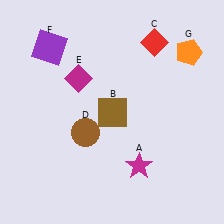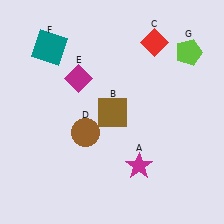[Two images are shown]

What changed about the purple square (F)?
In Image 1, F is purple. In Image 2, it changed to teal.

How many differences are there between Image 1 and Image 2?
There are 2 differences between the two images.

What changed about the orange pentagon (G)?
In Image 1, G is orange. In Image 2, it changed to lime.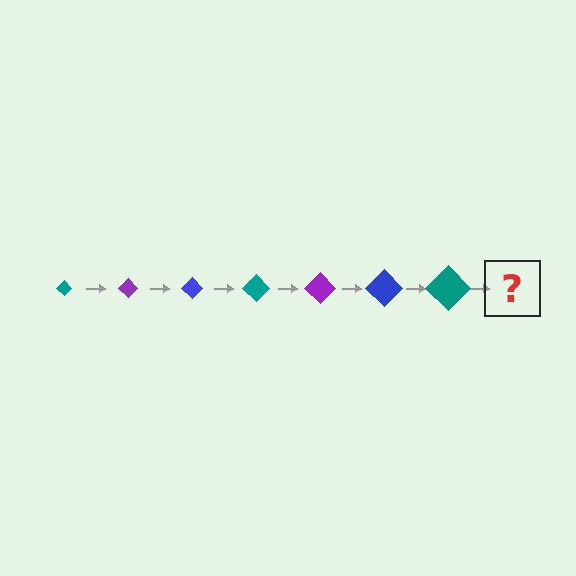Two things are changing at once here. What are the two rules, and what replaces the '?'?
The two rules are that the diamond grows larger each step and the color cycles through teal, purple, and blue. The '?' should be a purple diamond, larger than the previous one.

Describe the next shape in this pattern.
It should be a purple diamond, larger than the previous one.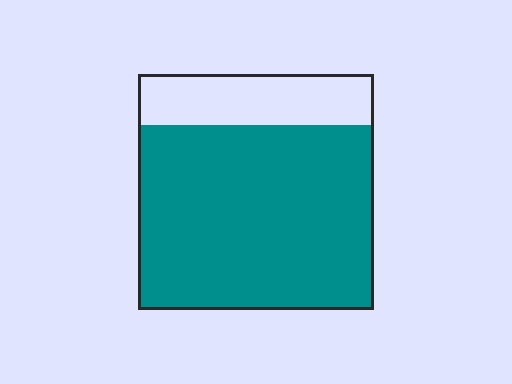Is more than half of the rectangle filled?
Yes.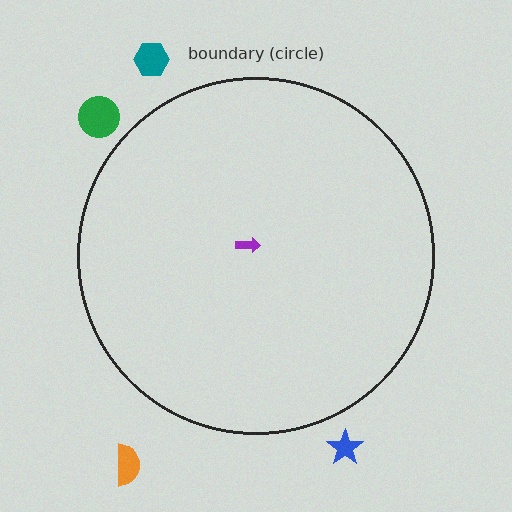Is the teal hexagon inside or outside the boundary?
Outside.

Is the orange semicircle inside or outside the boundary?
Outside.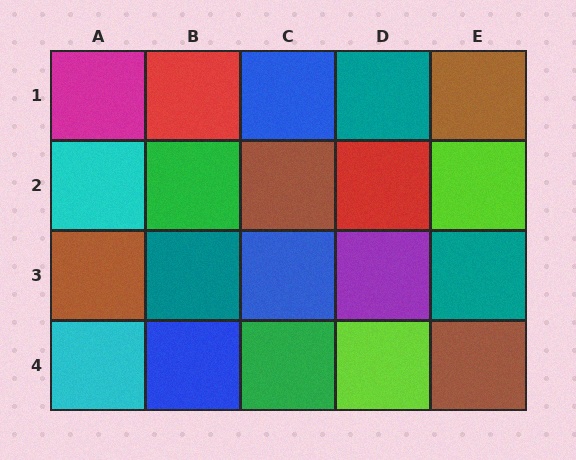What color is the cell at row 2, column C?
Brown.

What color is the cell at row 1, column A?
Magenta.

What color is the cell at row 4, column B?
Blue.